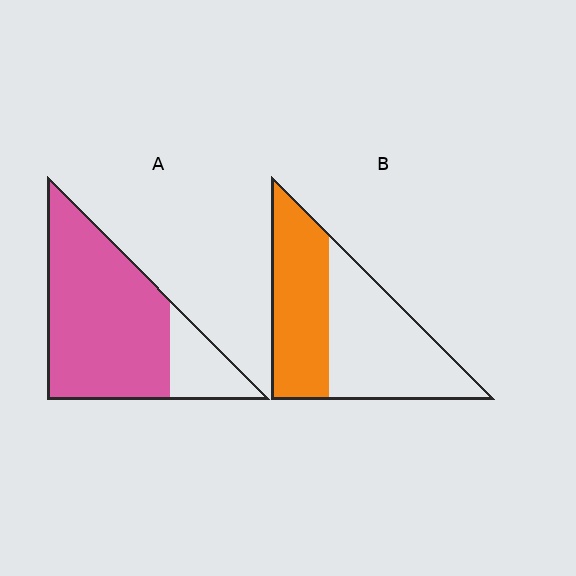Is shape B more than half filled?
No.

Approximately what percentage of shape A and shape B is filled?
A is approximately 80% and B is approximately 45%.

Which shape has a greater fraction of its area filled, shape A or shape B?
Shape A.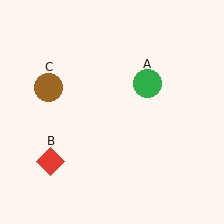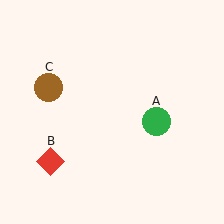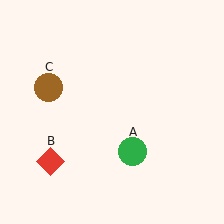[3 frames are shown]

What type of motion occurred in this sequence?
The green circle (object A) rotated clockwise around the center of the scene.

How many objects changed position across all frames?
1 object changed position: green circle (object A).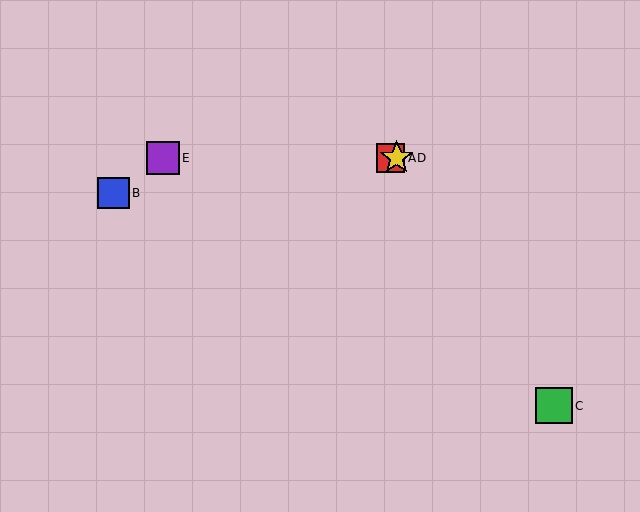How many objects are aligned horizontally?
3 objects (A, D, E) are aligned horizontally.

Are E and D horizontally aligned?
Yes, both are at y≈158.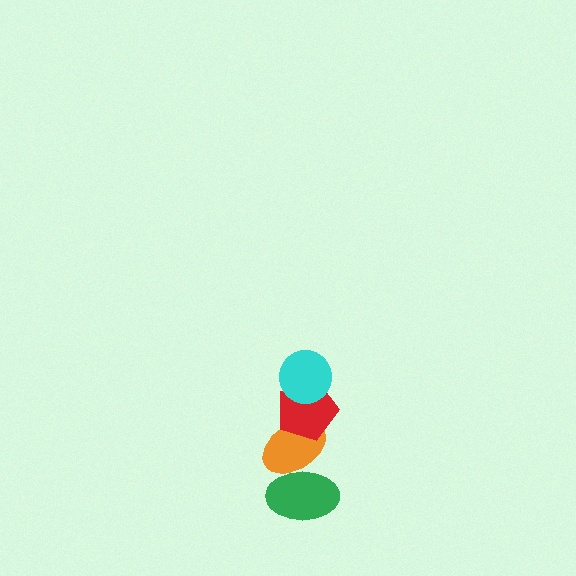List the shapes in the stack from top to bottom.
From top to bottom: the cyan circle, the red pentagon, the orange ellipse, the green ellipse.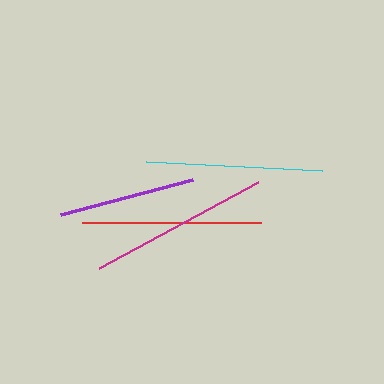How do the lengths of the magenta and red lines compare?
The magenta and red lines are approximately the same length.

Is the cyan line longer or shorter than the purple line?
The cyan line is longer than the purple line.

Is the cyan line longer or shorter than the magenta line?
The magenta line is longer than the cyan line.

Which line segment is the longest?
The magenta line is the longest at approximately 181 pixels.